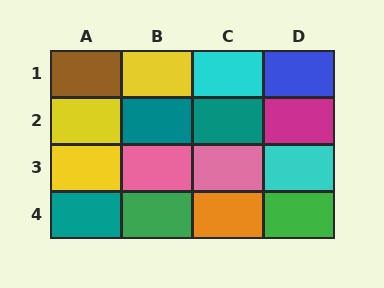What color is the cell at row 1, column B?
Yellow.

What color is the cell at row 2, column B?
Teal.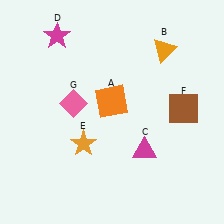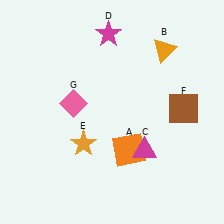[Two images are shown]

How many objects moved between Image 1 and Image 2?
2 objects moved between the two images.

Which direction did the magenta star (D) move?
The magenta star (D) moved right.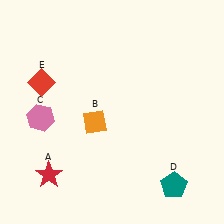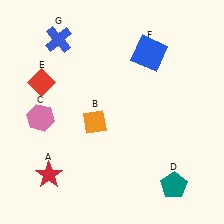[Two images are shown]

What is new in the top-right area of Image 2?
A blue square (F) was added in the top-right area of Image 2.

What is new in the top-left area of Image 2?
A blue cross (G) was added in the top-left area of Image 2.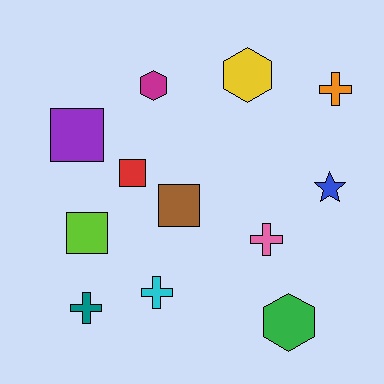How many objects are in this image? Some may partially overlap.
There are 12 objects.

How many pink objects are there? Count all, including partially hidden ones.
There is 1 pink object.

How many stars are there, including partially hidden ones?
There is 1 star.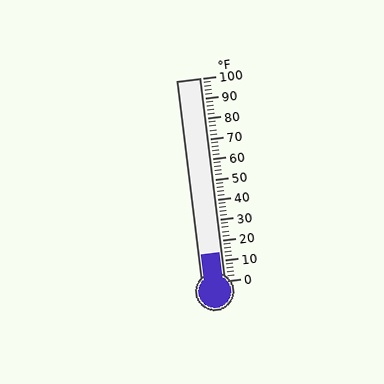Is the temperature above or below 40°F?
The temperature is below 40°F.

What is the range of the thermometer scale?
The thermometer scale ranges from 0°F to 100°F.